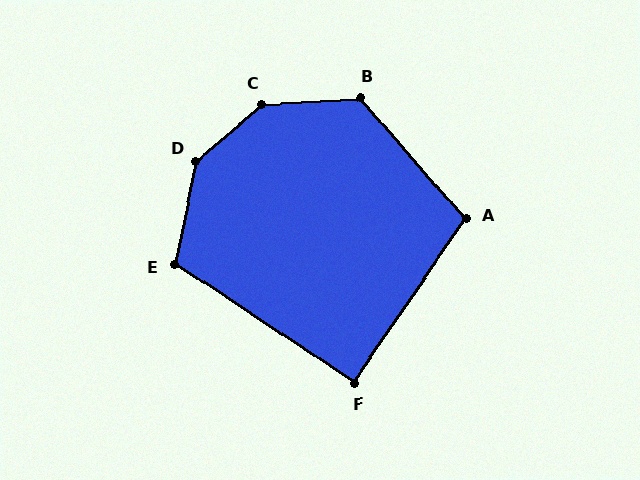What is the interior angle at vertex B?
Approximately 128 degrees (obtuse).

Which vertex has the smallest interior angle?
F, at approximately 91 degrees.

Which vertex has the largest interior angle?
C, at approximately 143 degrees.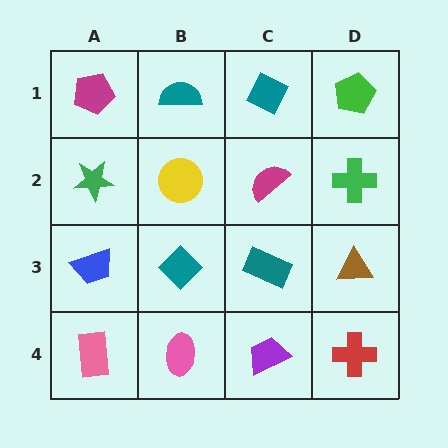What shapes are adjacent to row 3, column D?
A green cross (row 2, column D), a red cross (row 4, column D), a teal rectangle (row 3, column C).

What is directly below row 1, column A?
A green star.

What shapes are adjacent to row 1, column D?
A green cross (row 2, column D), a teal diamond (row 1, column C).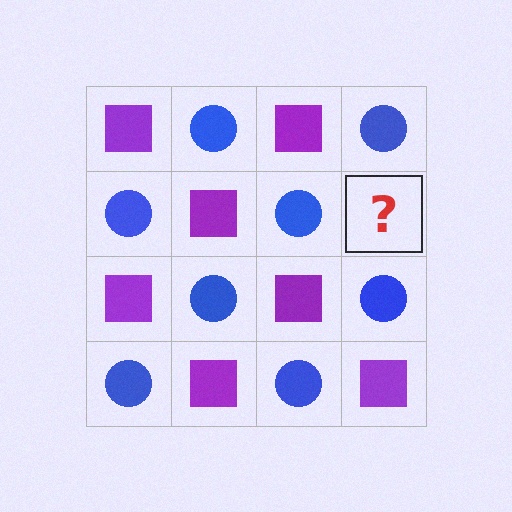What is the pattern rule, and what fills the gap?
The rule is that it alternates purple square and blue circle in a checkerboard pattern. The gap should be filled with a purple square.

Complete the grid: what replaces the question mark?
The question mark should be replaced with a purple square.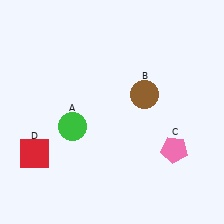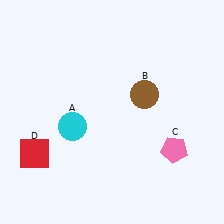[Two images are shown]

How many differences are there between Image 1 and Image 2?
There is 1 difference between the two images.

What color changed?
The circle (A) changed from green in Image 1 to cyan in Image 2.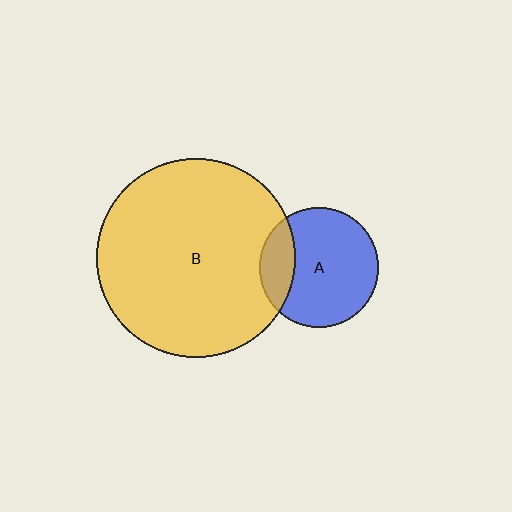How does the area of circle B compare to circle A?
Approximately 2.8 times.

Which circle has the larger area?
Circle B (yellow).